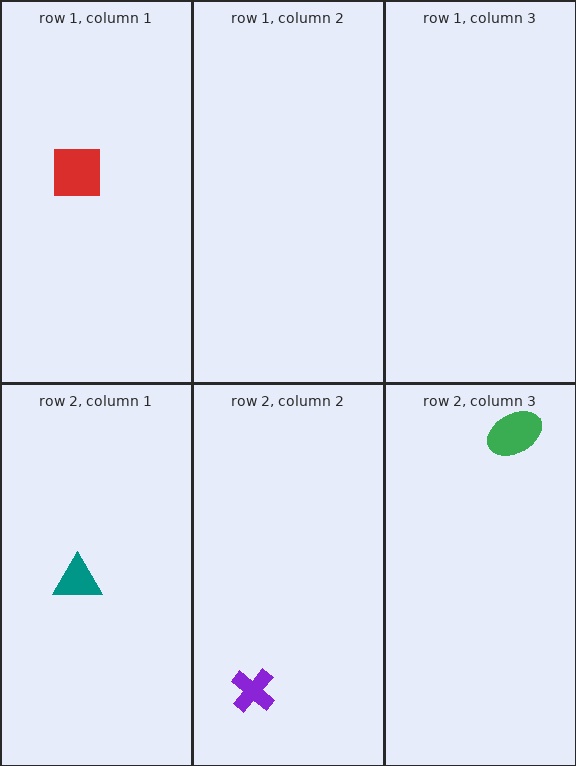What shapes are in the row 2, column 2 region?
The purple cross.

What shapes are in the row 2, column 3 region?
The green ellipse.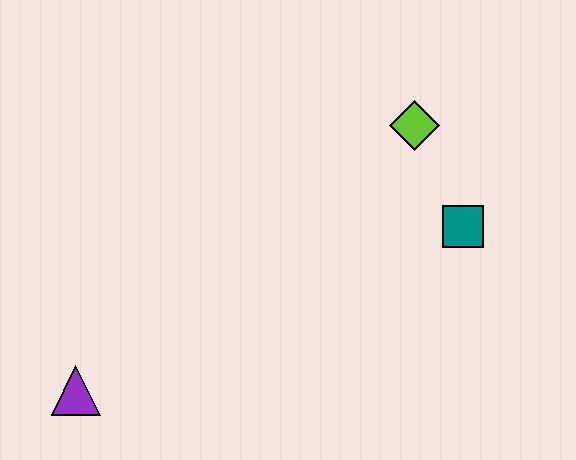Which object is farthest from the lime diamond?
The purple triangle is farthest from the lime diamond.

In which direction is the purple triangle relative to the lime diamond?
The purple triangle is to the left of the lime diamond.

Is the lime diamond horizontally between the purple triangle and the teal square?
Yes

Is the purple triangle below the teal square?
Yes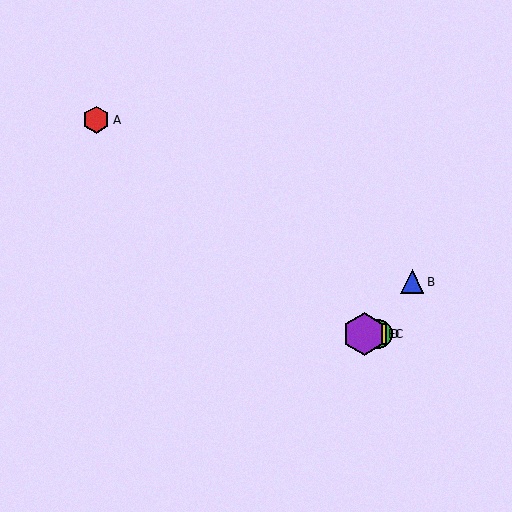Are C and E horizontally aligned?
Yes, both are at y≈334.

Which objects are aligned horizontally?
Objects C, D, E are aligned horizontally.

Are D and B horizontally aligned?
No, D is at y≈334 and B is at y≈282.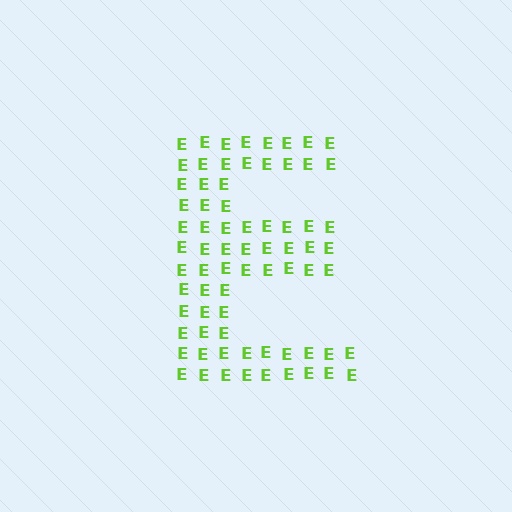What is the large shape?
The large shape is the letter E.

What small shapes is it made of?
It is made of small letter E's.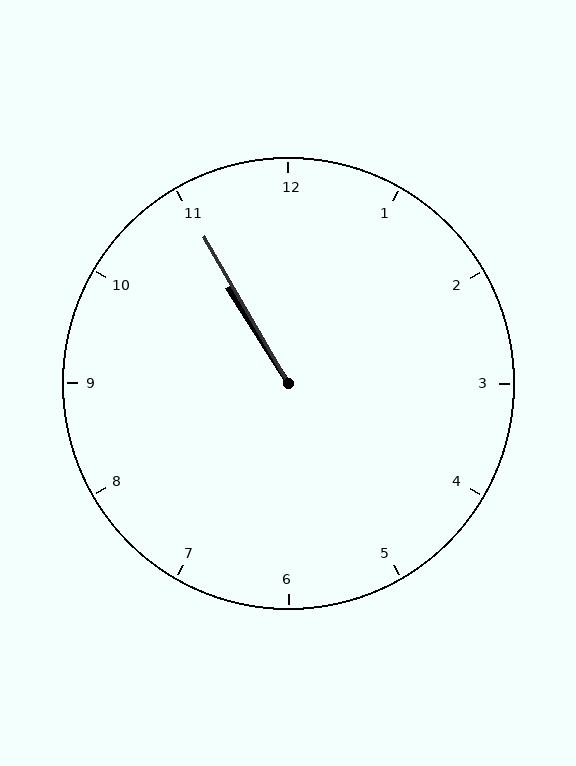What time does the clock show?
10:55.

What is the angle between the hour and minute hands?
Approximately 2 degrees.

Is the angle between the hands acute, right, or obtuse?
It is acute.